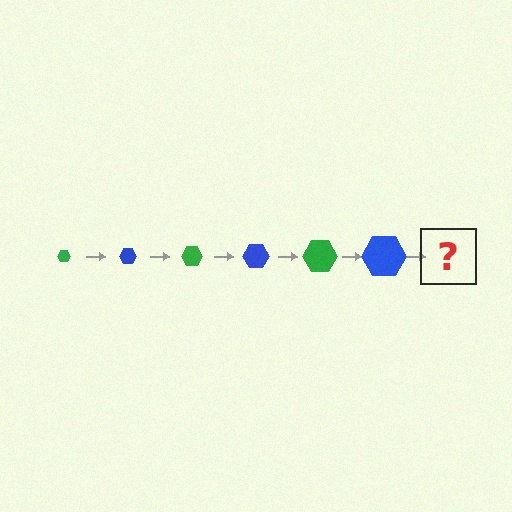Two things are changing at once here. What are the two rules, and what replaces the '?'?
The two rules are that the hexagon grows larger each step and the color cycles through green and blue. The '?' should be a green hexagon, larger than the previous one.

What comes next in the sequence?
The next element should be a green hexagon, larger than the previous one.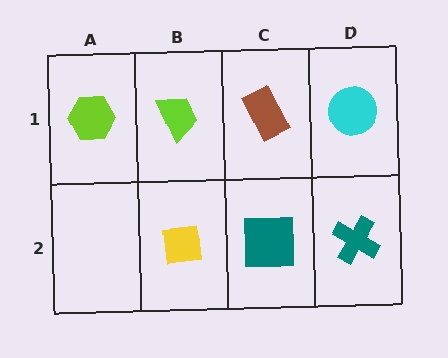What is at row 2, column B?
A yellow square.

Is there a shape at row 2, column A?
No, that cell is empty.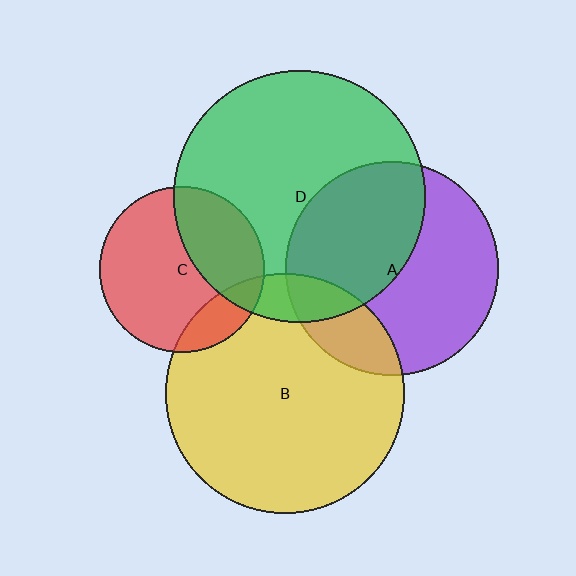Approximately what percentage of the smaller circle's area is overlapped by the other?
Approximately 45%.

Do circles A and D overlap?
Yes.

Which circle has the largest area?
Circle D (green).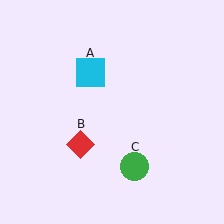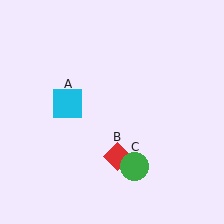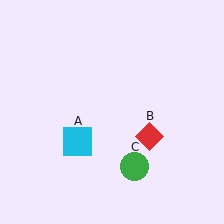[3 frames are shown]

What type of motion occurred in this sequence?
The cyan square (object A), red diamond (object B) rotated counterclockwise around the center of the scene.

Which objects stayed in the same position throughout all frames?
Green circle (object C) remained stationary.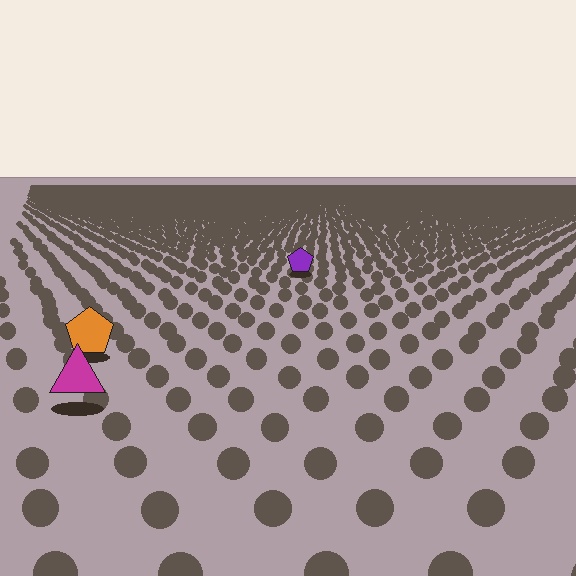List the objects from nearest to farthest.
From nearest to farthest: the magenta triangle, the orange pentagon, the purple pentagon.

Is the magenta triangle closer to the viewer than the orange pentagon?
Yes. The magenta triangle is closer — you can tell from the texture gradient: the ground texture is coarser near it.